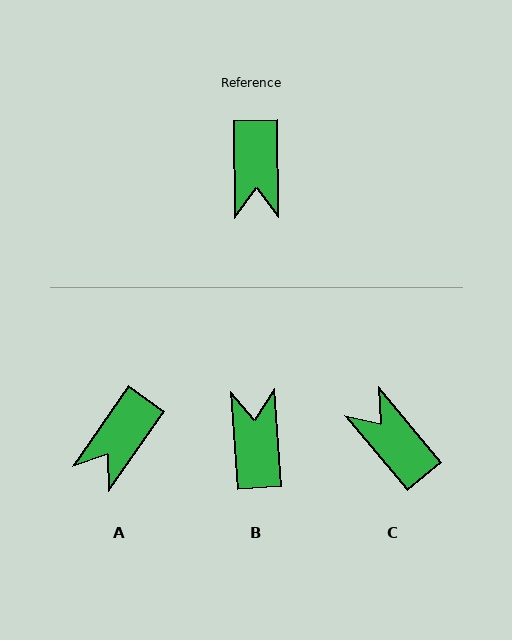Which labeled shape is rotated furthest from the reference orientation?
B, about 177 degrees away.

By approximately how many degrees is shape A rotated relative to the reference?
Approximately 36 degrees clockwise.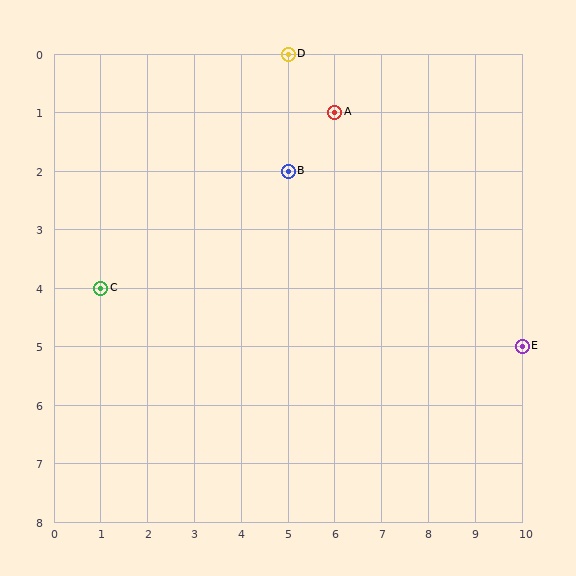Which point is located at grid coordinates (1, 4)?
Point C is at (1, 4).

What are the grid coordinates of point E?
Point E is at grid coordinates (10, 5).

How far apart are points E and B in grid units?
Points E and B are 5 columns and 3 rows apart (about 5.8 grid units diagonally).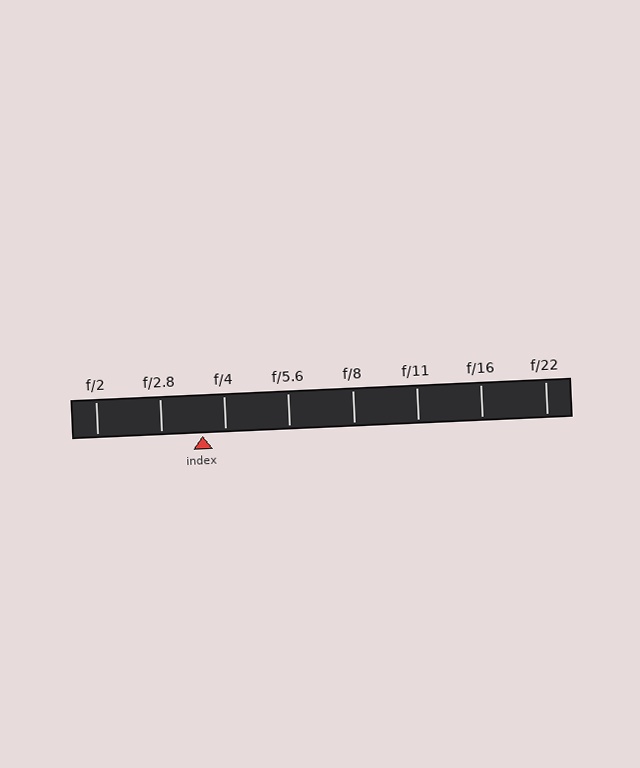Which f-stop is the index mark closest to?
The index mark is closest to f/4.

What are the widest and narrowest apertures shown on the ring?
The widest aperture shown is f/2 and the narrowest is f/22.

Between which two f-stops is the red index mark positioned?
The index mark is between f/2.8 and f/4.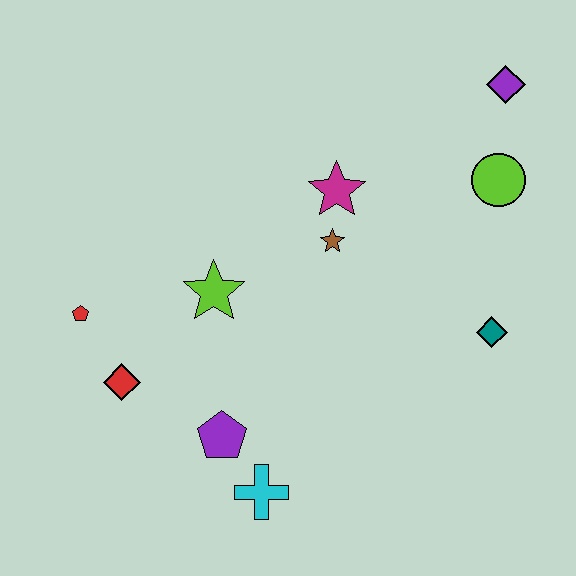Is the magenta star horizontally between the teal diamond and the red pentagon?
Yes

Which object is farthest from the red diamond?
The purple diamond is farthest from the red diamond.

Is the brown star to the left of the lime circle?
Yes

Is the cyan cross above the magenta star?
No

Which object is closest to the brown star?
The magenta star is closest to the brown star.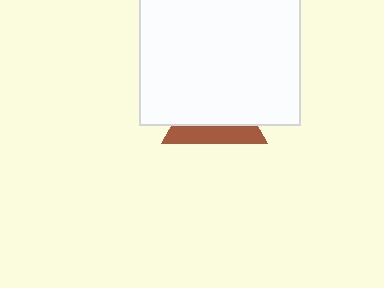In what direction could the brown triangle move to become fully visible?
The brown triangle could move down. That would shift it out from behind the white square entirely.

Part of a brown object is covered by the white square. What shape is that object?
It is a triangle.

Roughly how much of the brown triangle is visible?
A small part of it is visible (roughly 35%).